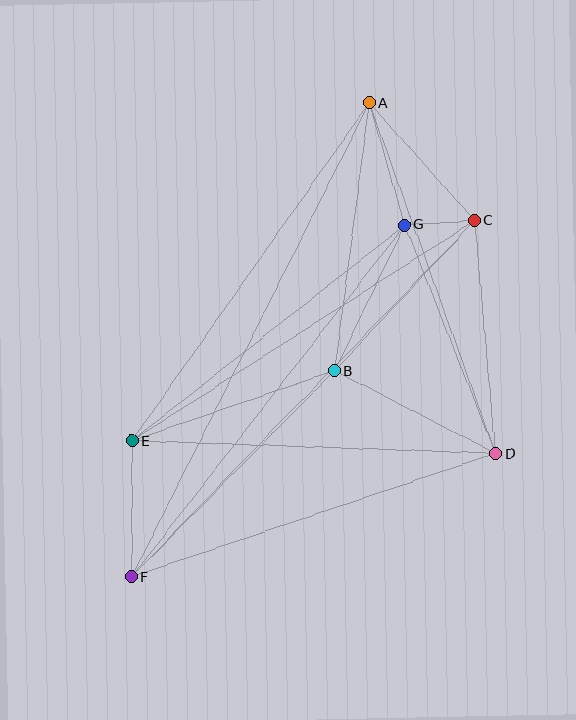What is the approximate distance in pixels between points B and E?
The distance between B and E is approximately 215 pixels.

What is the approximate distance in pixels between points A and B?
The distance between A and B is approximately 270 pixels.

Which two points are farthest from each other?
Points A and F are farthest from each other.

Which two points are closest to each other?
Points C and G are closest to each other.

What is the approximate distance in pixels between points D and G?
The distance between D and G is approximately 246 pixels.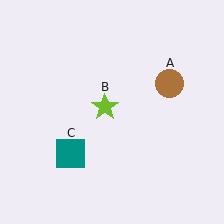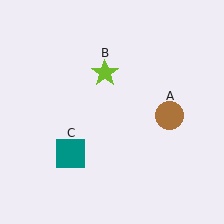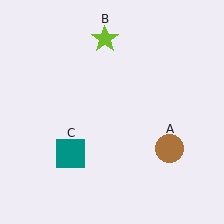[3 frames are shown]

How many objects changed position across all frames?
2 objects changed position: brown circle (object A), lime star (object B).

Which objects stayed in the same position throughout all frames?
Teal square (object C) remained stationary.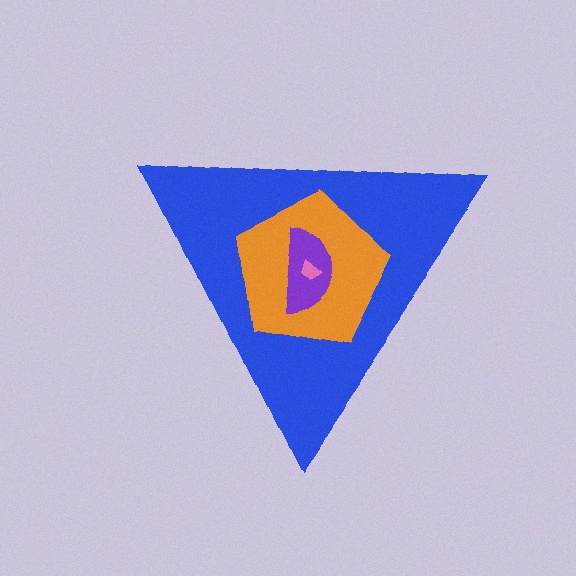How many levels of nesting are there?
4.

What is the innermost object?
The pink trapezoid.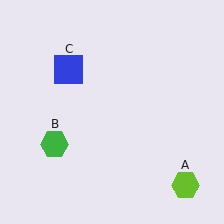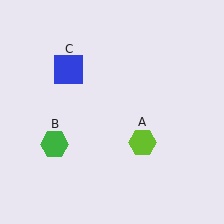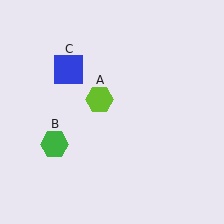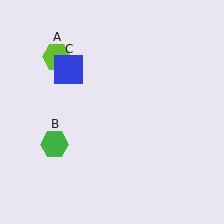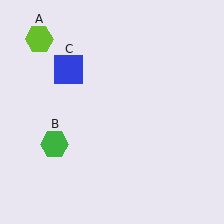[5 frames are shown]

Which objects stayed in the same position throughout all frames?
Green hexagon (object B) and blue square (object C) remained stationary.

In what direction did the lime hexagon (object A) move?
The lime hexagon (object A) moved up and to the left.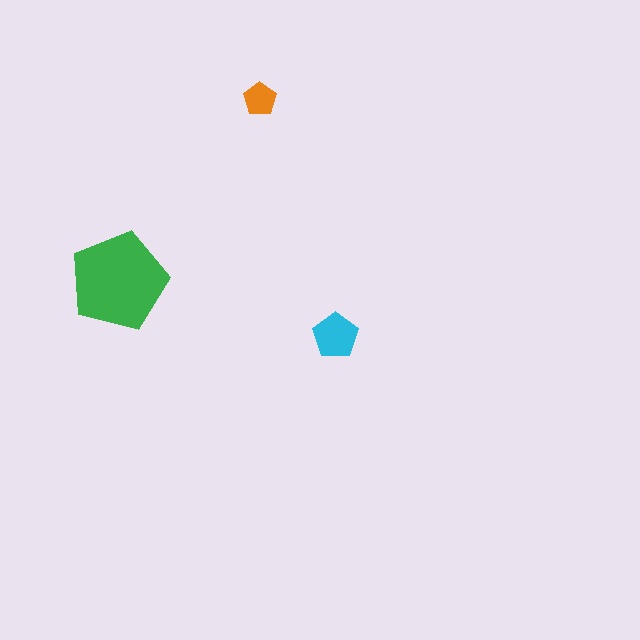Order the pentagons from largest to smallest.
the green one, the cyan one, the orange one.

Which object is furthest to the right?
The cyan pentagon is rightmost.